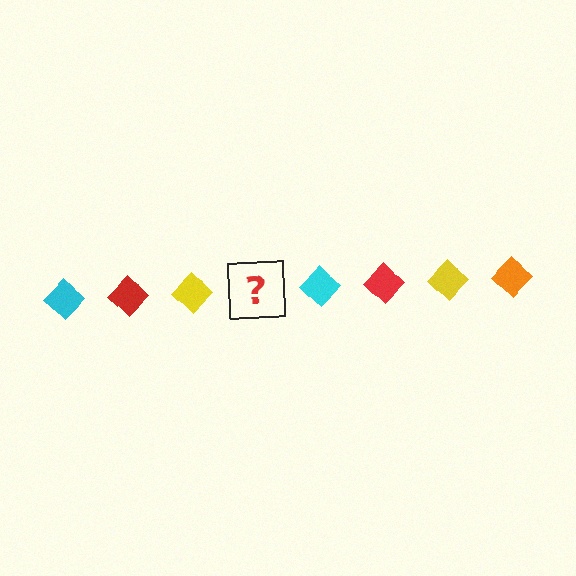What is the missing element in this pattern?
The missing element is an orange diamond.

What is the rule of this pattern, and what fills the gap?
The rule is that the pattern cycles through cyan, red, yellow, orange diamonds. The gap should be filled with an orange diamond.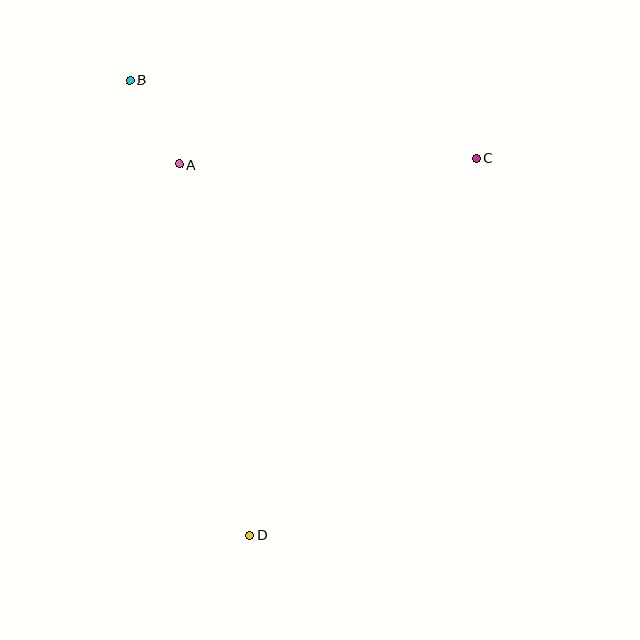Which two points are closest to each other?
Points A and B are closest to each other.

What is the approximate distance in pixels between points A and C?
The distance between A and C is approximately 297 pixels.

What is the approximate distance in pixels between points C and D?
The distance between C and D is approximately 440 pixels.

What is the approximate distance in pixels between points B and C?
The distance between B and C is approximately 355 pixels.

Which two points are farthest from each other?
Points B and D are farthest from each other.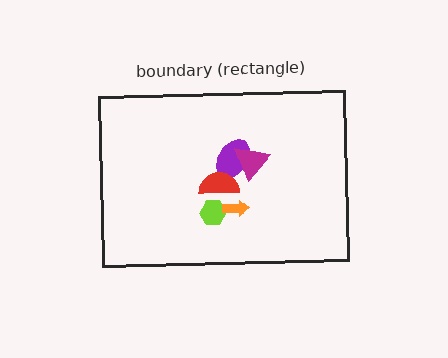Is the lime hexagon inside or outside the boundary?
Inside.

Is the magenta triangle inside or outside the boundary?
Inside.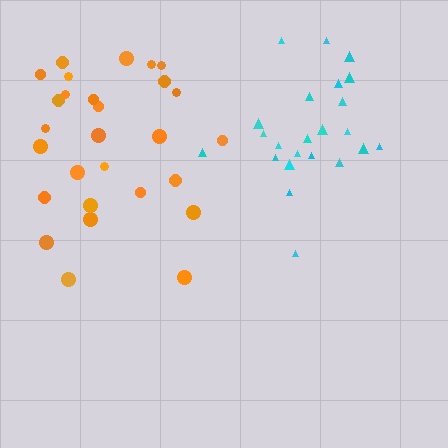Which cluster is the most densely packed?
Cyan.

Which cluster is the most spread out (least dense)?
Orange.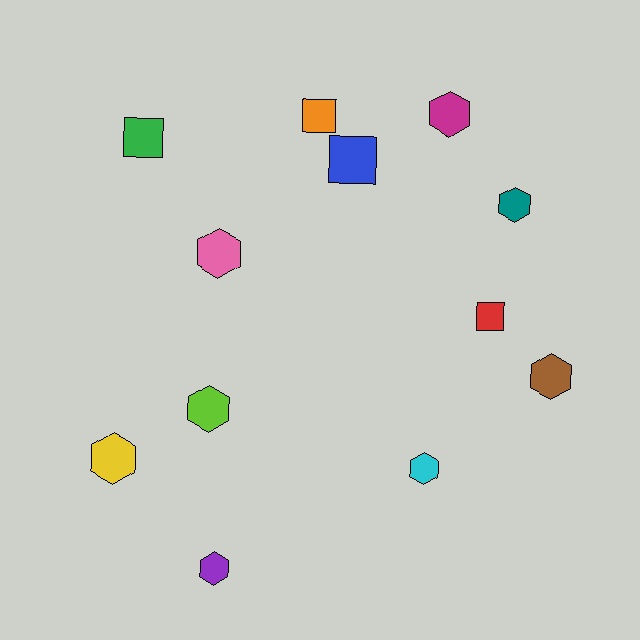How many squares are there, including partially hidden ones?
There are 4 squares.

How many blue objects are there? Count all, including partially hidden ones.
There is 1 blue object.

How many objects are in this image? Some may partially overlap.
There are 12 objects.